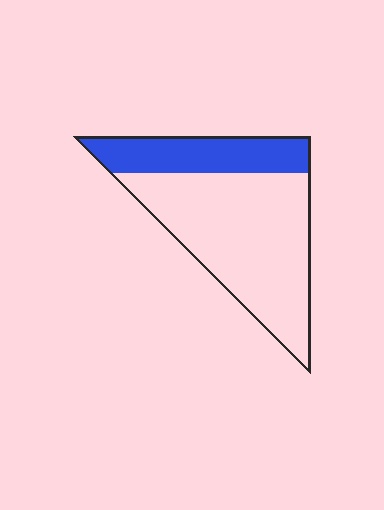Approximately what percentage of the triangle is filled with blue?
Approximately 30%.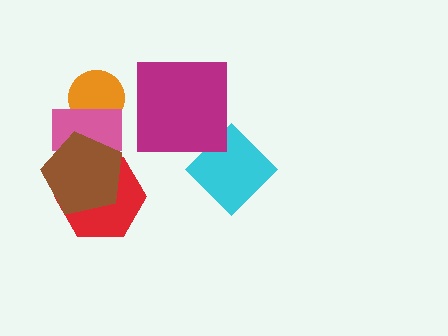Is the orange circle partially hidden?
Yes, it is partially covered by another shape.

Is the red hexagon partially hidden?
Yes, it is partially covered by another shape.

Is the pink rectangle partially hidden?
Yes, it is partially covered by another shape.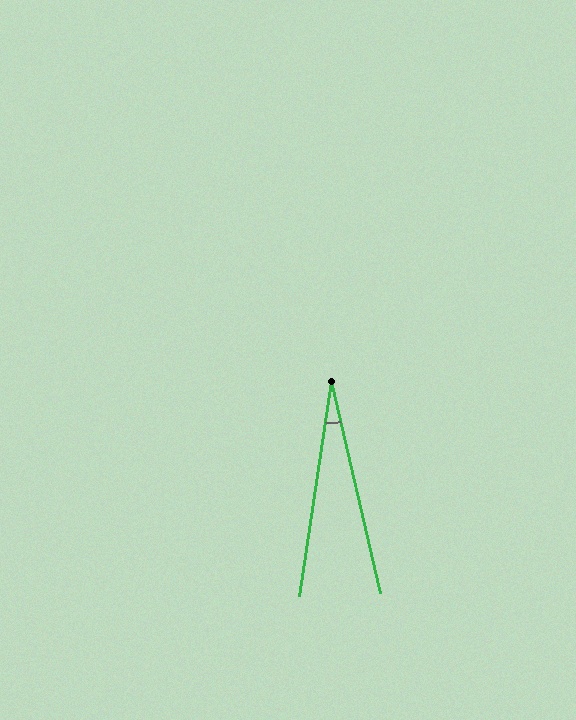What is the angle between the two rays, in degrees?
Approximately 21 degrees.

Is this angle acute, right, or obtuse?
It is acute.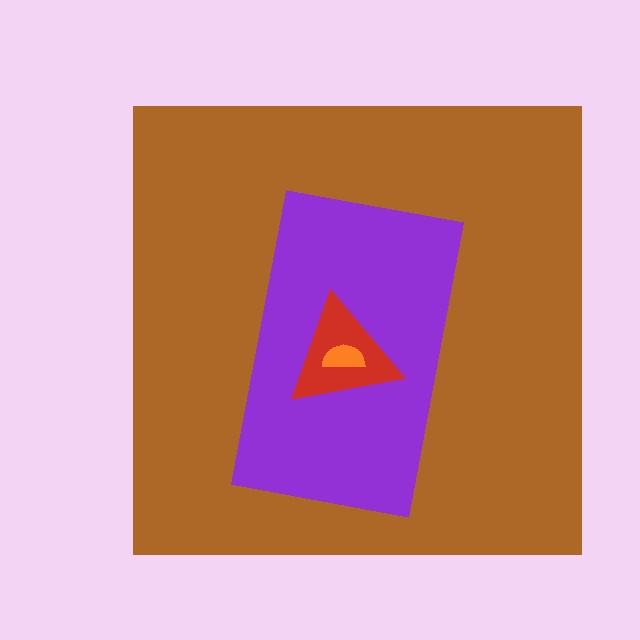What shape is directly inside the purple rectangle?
The red triangle.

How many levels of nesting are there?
4.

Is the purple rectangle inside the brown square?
Yes.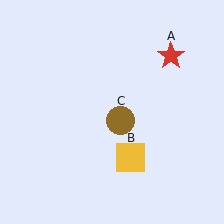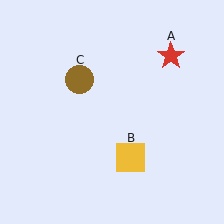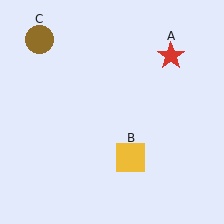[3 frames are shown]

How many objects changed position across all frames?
1 object changed position: brown circle (object C).